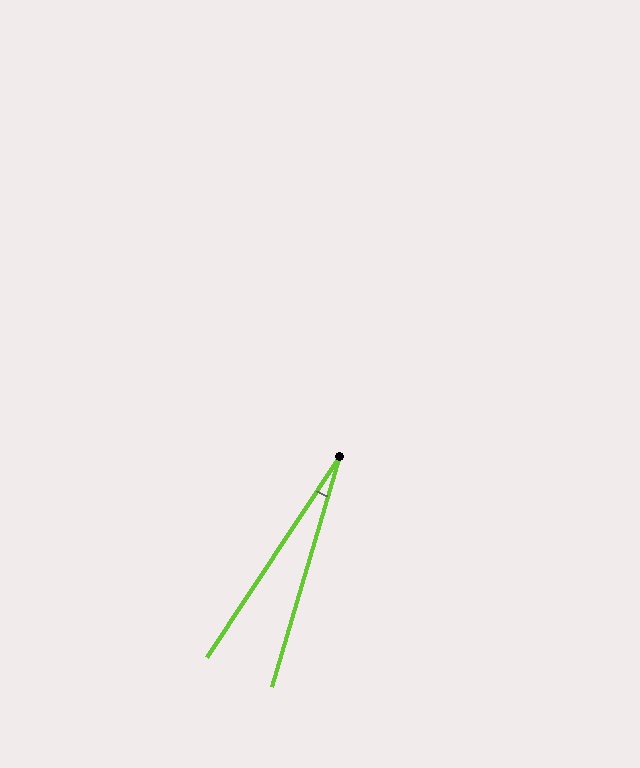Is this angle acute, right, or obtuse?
It is acute.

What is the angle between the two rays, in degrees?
Approximately 17 degrees.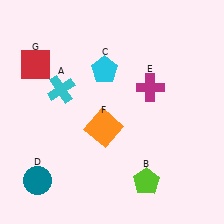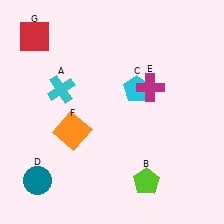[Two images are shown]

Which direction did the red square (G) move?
The red square (G) moved up.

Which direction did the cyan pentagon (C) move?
The cyan pentagon (C) moved right.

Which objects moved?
The objects that moved are: the cyan pentagon (C), the orange square (F), the red square (G).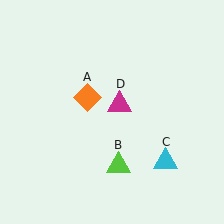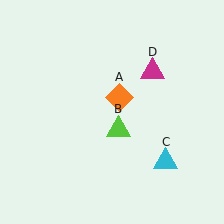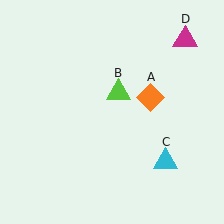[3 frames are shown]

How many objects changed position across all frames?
3 objects changed position: orange diamond (object A), lime triangle (object B), magenta triangle (object D).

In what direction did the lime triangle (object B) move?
The lime triangle (object B) moved up.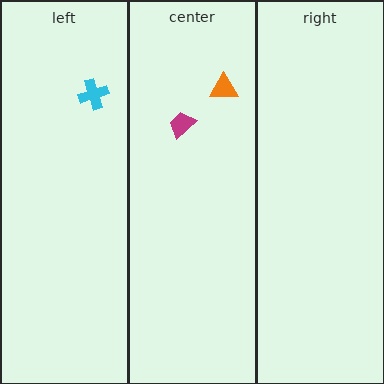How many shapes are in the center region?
2.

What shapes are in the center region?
The magenta trapezoid, the orange triangle.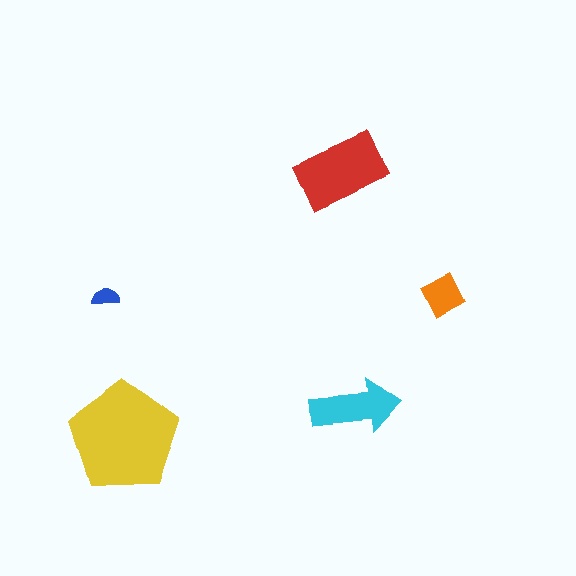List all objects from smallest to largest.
The blue semicircle, the orange square, the cyan arrow, the red rectangle, the yellow pentagon.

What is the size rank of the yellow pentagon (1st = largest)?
1st.